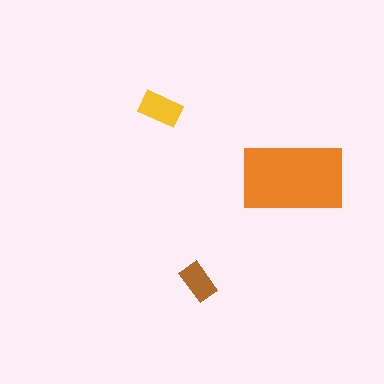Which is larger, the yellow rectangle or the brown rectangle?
The yellow one.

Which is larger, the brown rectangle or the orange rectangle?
The orange one.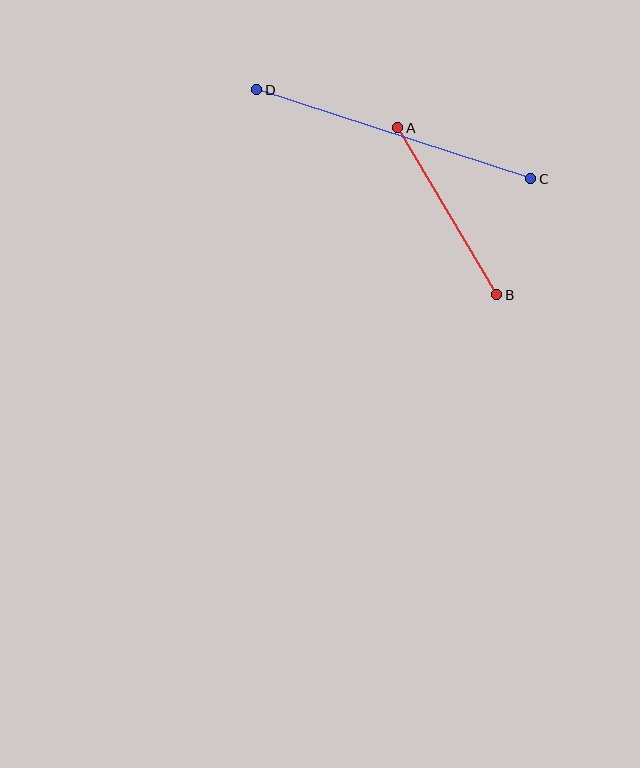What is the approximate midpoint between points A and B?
The midpoint is at approximately (447, 211) pixels.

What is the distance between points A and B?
The distance is approximately 194 pixels.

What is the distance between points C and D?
The distance is approximately 288 pixels.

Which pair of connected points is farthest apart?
Points C and D are farthest apart.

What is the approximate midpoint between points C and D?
The midpoint is at approximately (394, 134) pixels.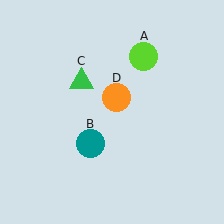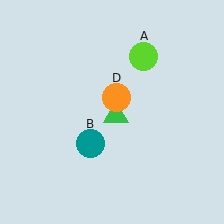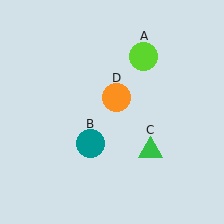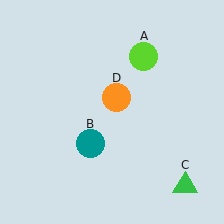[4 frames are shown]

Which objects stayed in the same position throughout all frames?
Lime circle (object A) and teal circle (object B) and orange circle (object D) remained stationary.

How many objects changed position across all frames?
1 object changed position: green triangle (object C).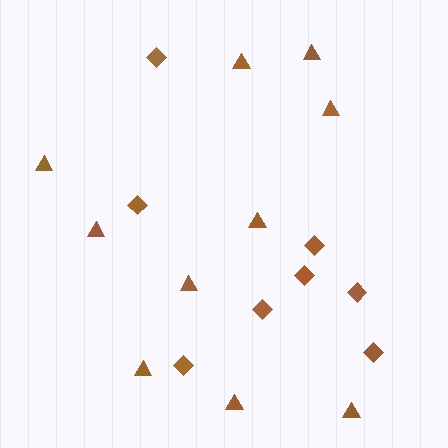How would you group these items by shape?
There are 2 groups: one group of triangles (10) and one group of diamonds (8).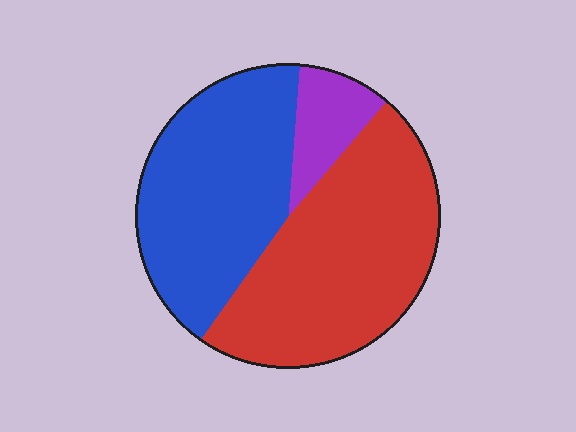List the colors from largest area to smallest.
From largest to smallest: red, blue, purple.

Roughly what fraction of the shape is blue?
Blue covers about 40% of the shape.